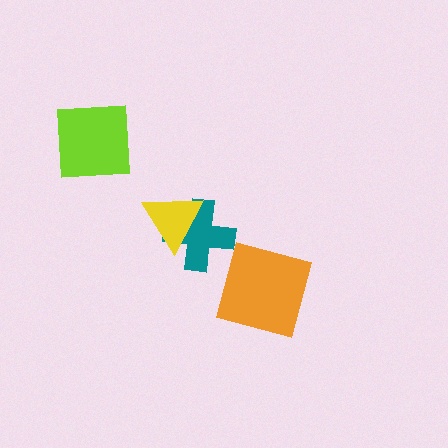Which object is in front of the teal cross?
The yellow triangle is in front of the teal cross.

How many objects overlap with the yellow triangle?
1 object overlaps with the yellow triangle.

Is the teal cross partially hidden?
Yes, it is partially covered by another shape.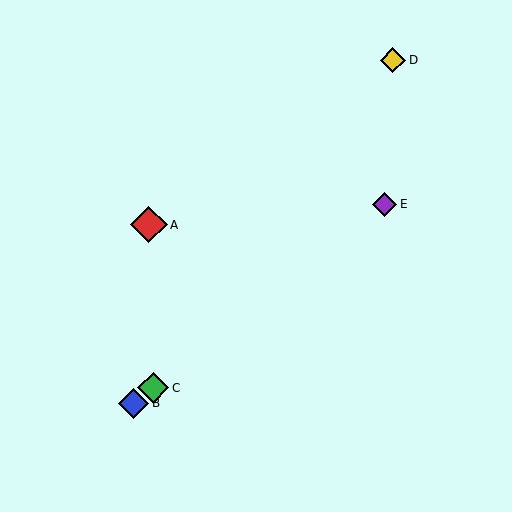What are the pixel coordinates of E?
Object E is at (385, 204).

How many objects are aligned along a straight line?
3 objects (B, C, E) are aligned along a straight line.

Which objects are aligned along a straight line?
Objects B, C, E are aligned along a straight line.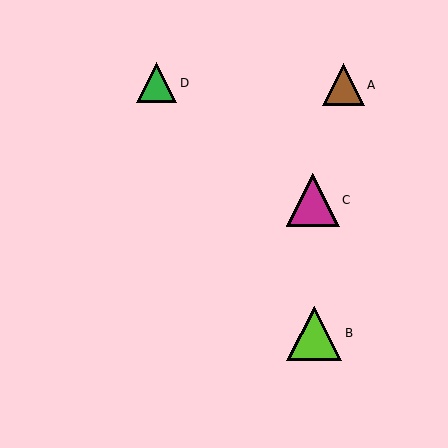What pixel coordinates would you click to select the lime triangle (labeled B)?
Click at (314, 333) to select the lime triangle B.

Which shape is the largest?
The lime triangle (labeled B) is the largest.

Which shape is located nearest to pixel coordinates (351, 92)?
The brown triangle (labeled A) at (344, 85) is nearest to that location.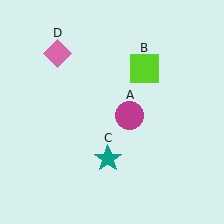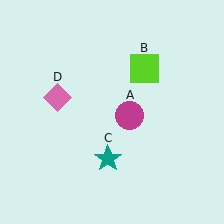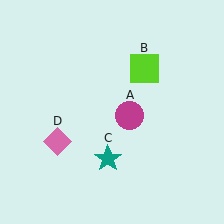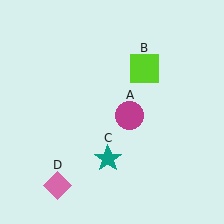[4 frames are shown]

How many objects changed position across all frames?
1 object changed position: pink diamond (object D).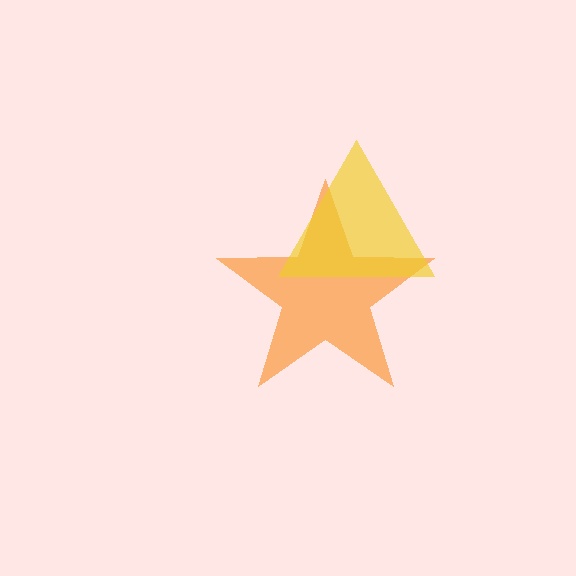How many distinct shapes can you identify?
There are 2 distinct shapes: an orange star, a yellow triangle.